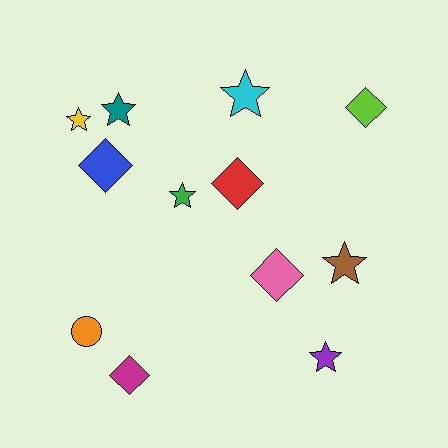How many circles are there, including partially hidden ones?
There is 1 circle.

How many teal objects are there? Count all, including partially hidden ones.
There is 1 teal object.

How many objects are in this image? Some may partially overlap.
There are 12 objects.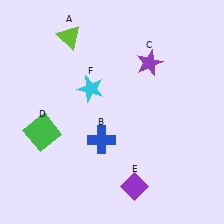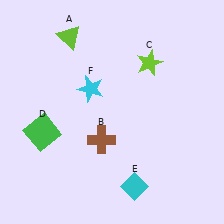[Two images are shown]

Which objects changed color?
B changed from blue to brown. C changed from purple to lime. E changed from purple to cyan.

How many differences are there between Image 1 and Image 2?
There are 3 differences between the two images.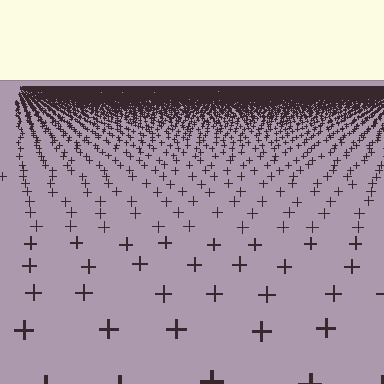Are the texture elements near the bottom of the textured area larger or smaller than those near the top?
Larger. Near the bottom, elements are closer to the viewer and appear at a bigger on-screen size.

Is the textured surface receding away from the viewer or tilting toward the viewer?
The surface is receding away from the viewer. Texture elements get smaller and denser toward the top.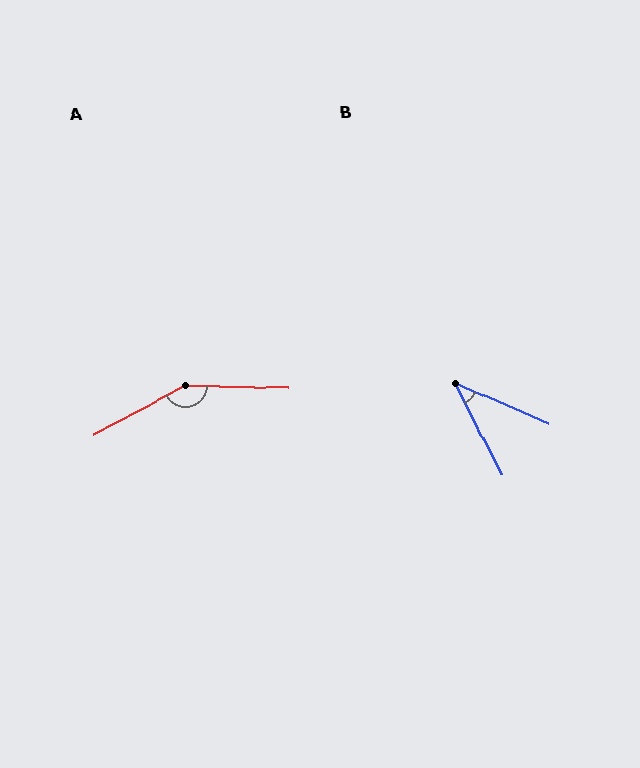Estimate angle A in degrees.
Approximately 150 degrees.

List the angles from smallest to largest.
B (40°), A (150°).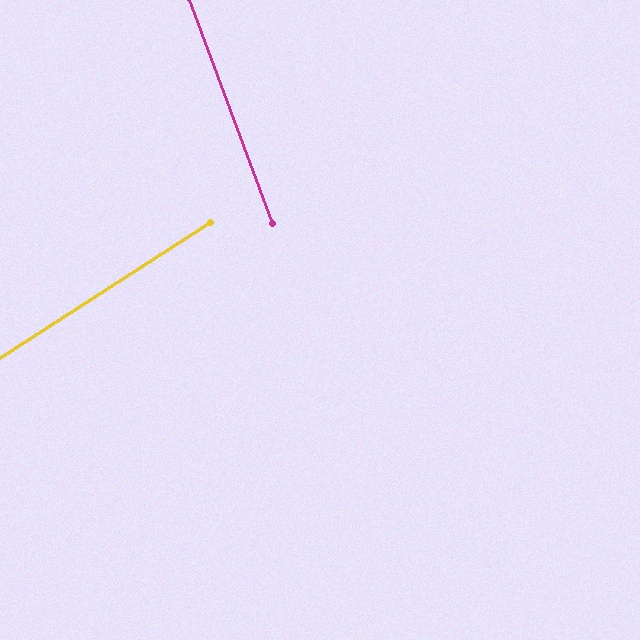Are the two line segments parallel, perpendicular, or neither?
Neither parallel nor perpendicular — they differ by about 78°.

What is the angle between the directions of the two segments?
Approximately 78 degrees.